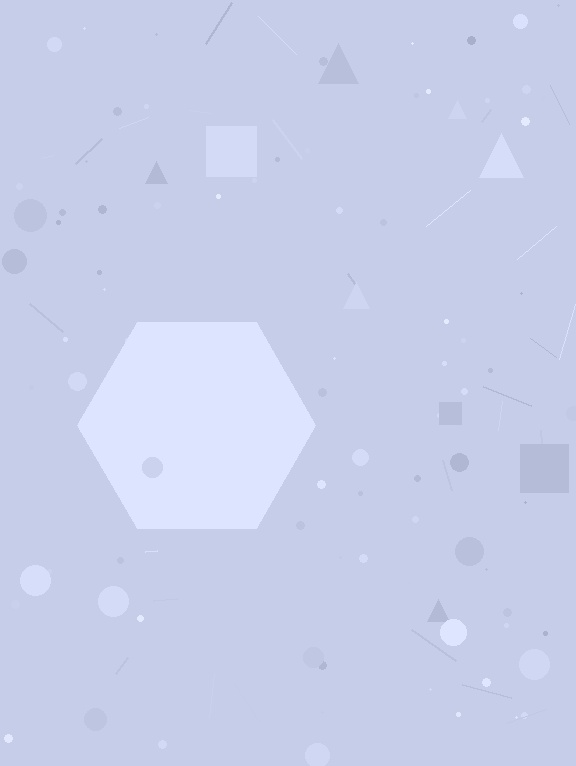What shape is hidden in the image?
A hexagon is hidden in the image.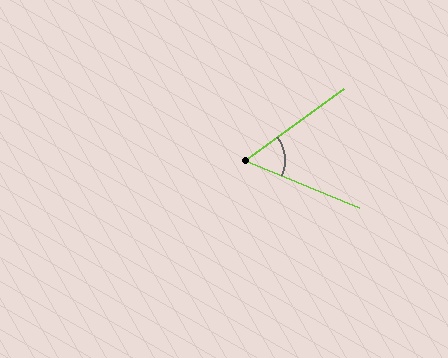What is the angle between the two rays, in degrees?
Approximately 58 degrees.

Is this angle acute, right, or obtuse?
It is acute.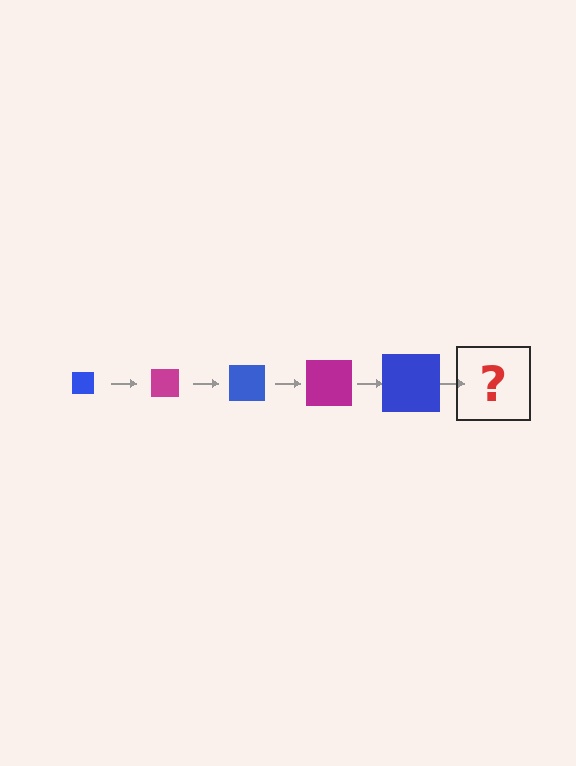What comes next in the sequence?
The next element should be a magenta square, larger than the previous one.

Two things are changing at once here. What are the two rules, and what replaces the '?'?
The two rules are that the square grows larger each step and the color cycles through blue and magenta. The '?' should be a magenta square, larger than the previous one.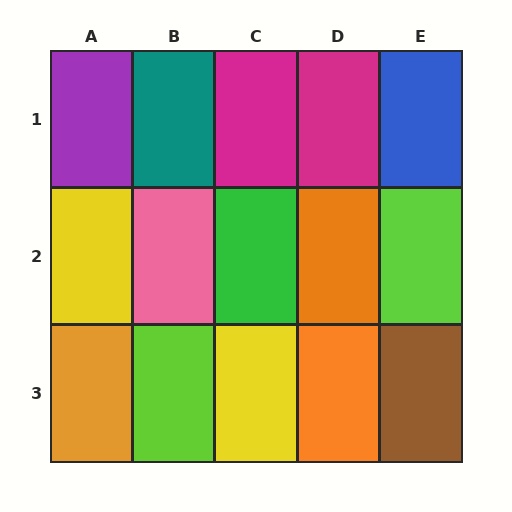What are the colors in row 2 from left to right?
Yellow, pink, green, orange, lime.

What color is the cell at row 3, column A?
Orange.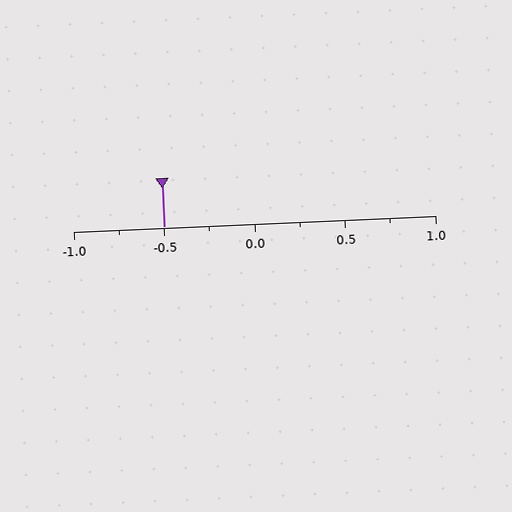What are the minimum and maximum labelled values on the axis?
The axis runs from -1.0 to 1.0.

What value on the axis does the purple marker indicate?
The marker indicates approximately -0.5.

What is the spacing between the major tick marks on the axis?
The major ticks are spaced 0.5 apart.